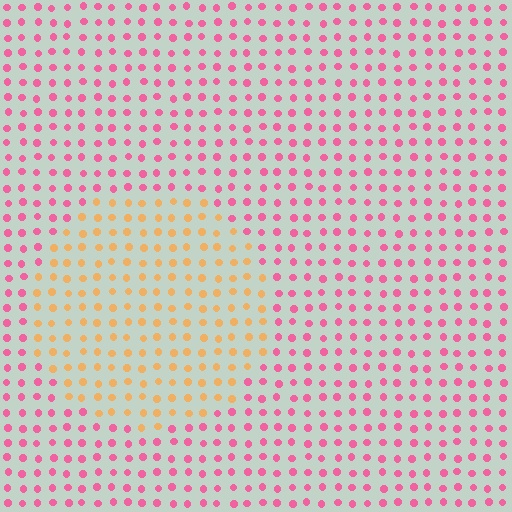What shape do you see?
I see a circle.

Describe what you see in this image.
The image is filled with small pink elements in a uniform arrangement. A circle-shaped region is visible where the elements are tinted to a slightly different hue, forming a subtle color boundary.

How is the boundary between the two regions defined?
The boundary is defined purely by a slight shift in hue (about 59 degrees). Spacing, size, and orientation are identical on both sides.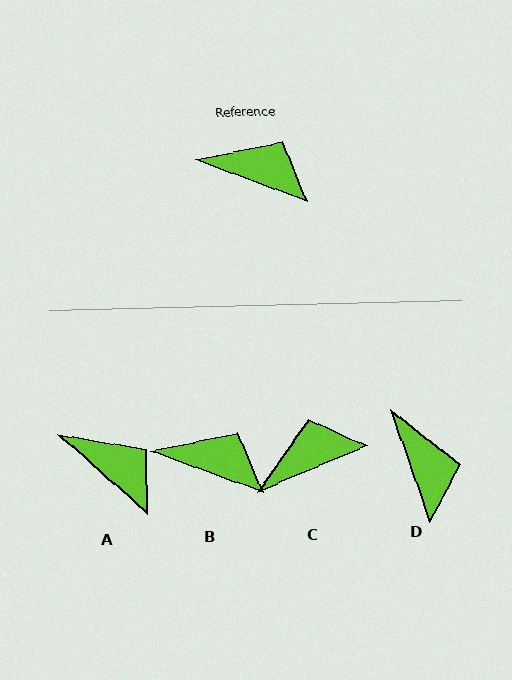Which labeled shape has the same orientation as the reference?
B.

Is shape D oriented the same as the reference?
No, it is off by about 51 degrees.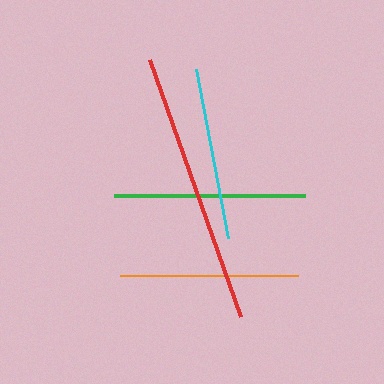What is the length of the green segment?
The green segment is approximately 191 pixels long.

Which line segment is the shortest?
The cyan line is the shortest at approximately 172 pixels.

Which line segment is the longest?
The red line is the longest at approximately 273 pixels.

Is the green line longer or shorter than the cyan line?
The green line is longer than the cyan line.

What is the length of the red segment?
The red segment is approximately 273 pixels long.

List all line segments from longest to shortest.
From longest to shortest: red, green, orange, cyan.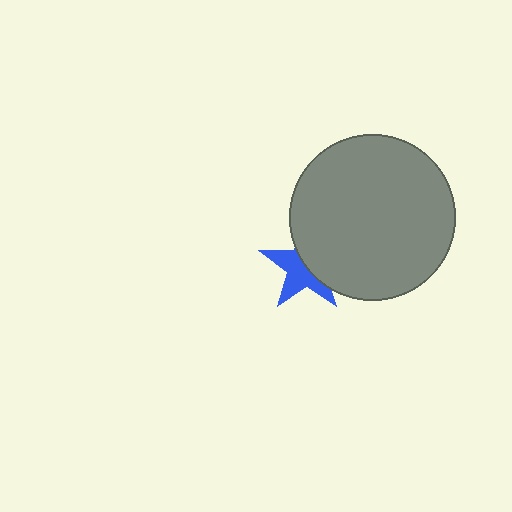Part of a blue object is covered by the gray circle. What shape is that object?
It is a star.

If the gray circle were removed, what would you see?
You would see the complete blue star.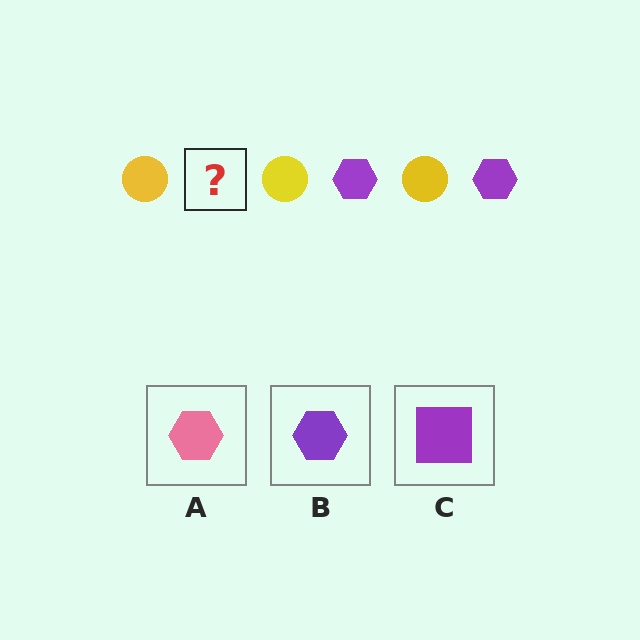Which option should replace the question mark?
Option B.